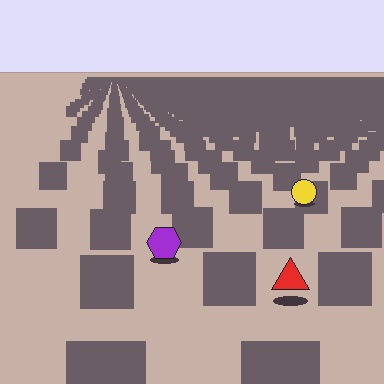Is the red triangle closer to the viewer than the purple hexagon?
Yes. The red triangle is closer — you can tell from the texture gradient: the ground texture is coarser near it.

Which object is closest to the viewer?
The red triangle is closest. The texture marks near it are larger and more spread out.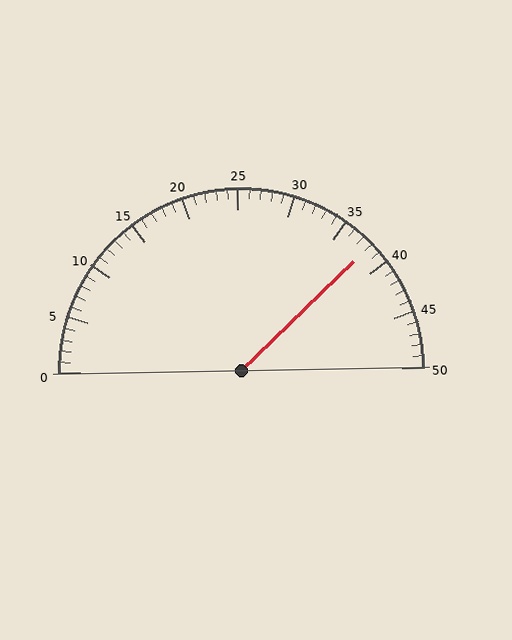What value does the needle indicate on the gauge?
The needle indicates approximately 38.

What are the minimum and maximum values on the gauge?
The gauge ranges from 0 to 50.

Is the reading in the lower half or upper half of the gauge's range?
The reading is in the upper half of the range (0 to 50).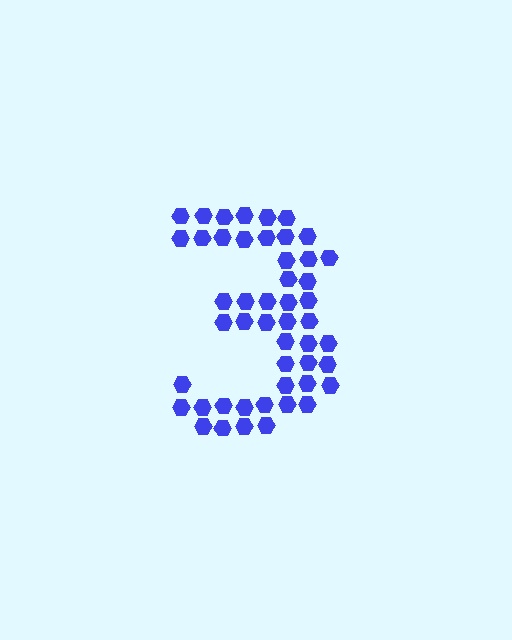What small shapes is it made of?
It is made of small hexagons.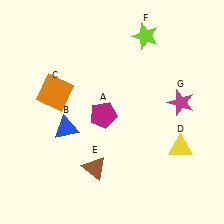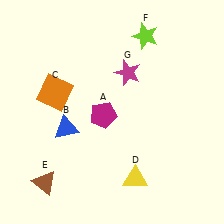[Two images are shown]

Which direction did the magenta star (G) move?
The magenta star (G) moved left.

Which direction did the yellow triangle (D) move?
The yellow triangle (D) moved left.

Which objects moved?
The objects that moved are: the yellow triangle (D), the brown triangle (E), the magenta star (G).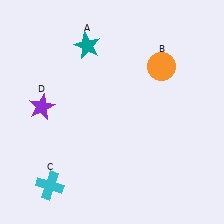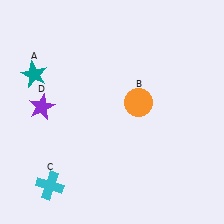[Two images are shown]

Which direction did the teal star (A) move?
The teal star (A) moved left.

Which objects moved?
The objects that moved are: the teal star (A), the orange circle (B).